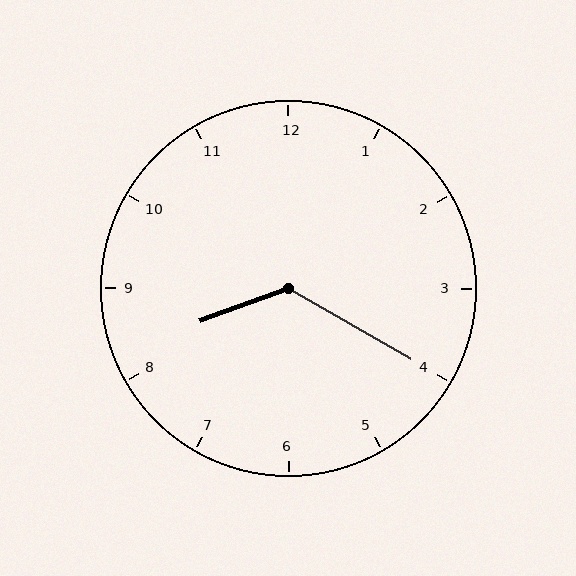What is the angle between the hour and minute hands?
Approximately 130 degrees.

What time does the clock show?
8:20.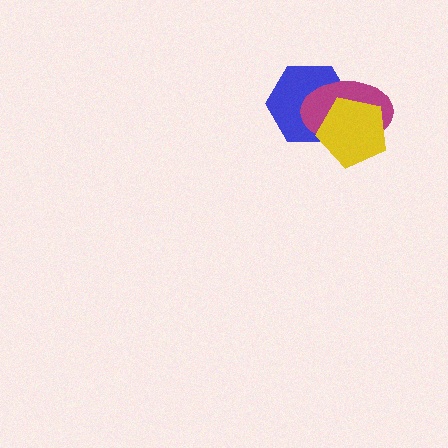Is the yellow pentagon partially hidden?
No, no other shape covers it.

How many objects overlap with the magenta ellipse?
2 objects overlap with the magenta ellipse.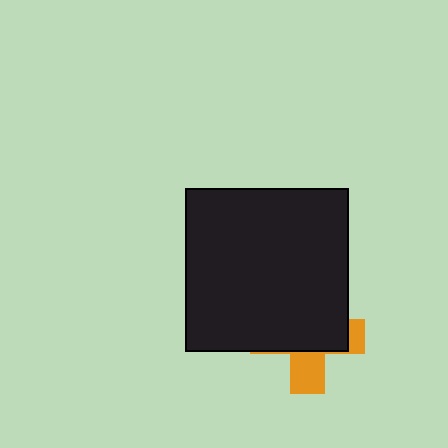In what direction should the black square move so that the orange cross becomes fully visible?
The black square should move up. That is the shortest direction to clear the overlap and leave the orange cross fully visible.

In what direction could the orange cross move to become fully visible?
The orange cross could move down. That would shift it out from behind the black square entirely.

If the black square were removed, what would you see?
You would see the complete orange cross.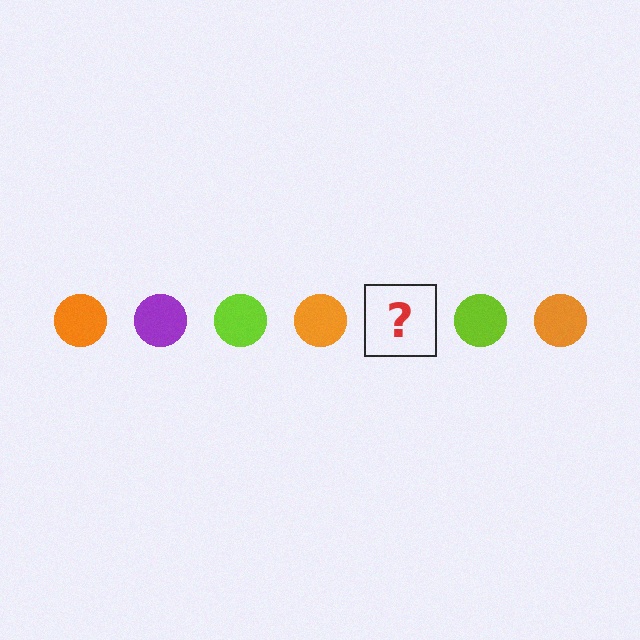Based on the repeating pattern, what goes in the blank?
The blank should be a purple circle.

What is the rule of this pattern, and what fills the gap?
The rule is that the pattern cycles through orange, purple, lime circles. The gap should be filled with a purple circle.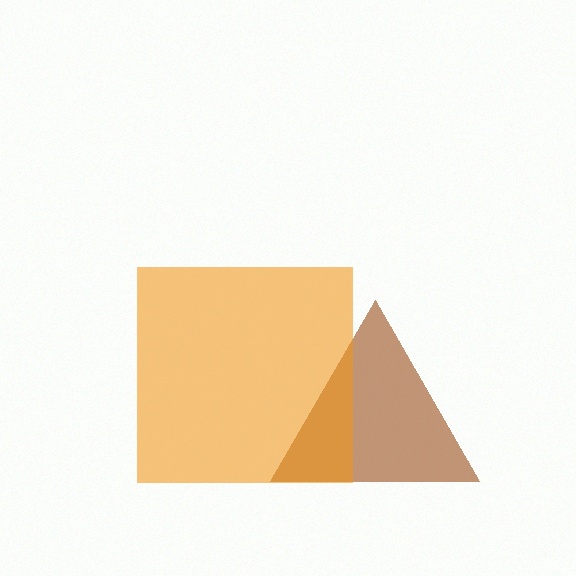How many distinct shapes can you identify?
There are 2 distinct shapes: a brown triangle, an orange square.